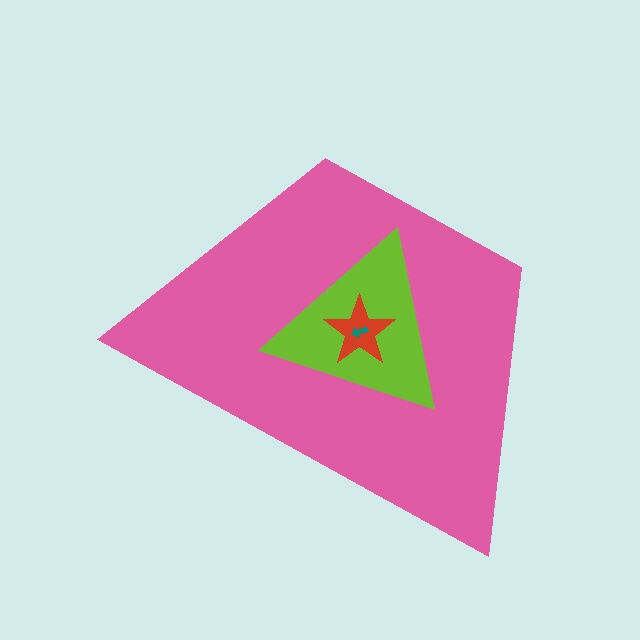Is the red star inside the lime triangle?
Yes.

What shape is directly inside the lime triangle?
The red star.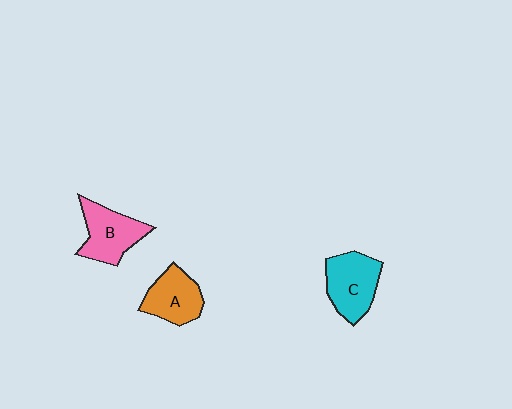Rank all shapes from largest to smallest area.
From largest to smallest: C (cyan), B (pink), A (orange).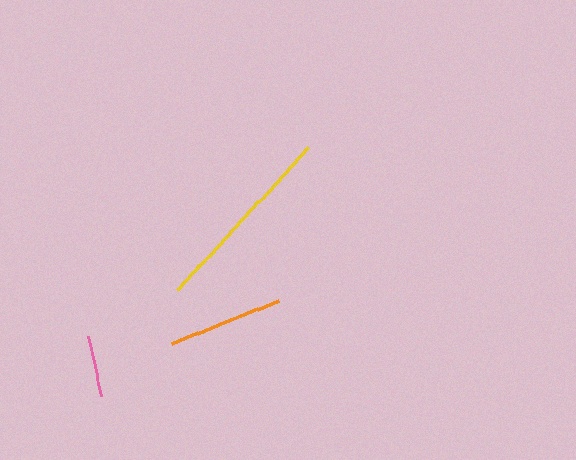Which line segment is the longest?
The yellow line is the longest at approximately 195 pixels.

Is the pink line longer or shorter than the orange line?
The orange line is longer than the pink line.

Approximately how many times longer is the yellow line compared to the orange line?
The yellow line is approximately 1.7 times the length of the orange line.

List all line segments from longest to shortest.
From longest to shortest: yellow, orange, pink.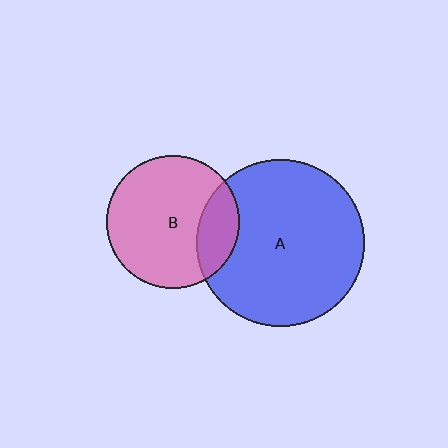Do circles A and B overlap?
Yes.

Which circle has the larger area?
Circle A (blue).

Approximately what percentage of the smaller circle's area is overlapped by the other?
Approximately 20%.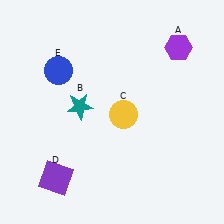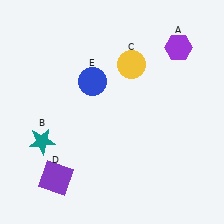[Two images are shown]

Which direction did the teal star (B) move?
The teal star (B) moved left.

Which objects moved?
The objects that moved are: the teal star (B), the yellow circle (C), the blue circle (E).